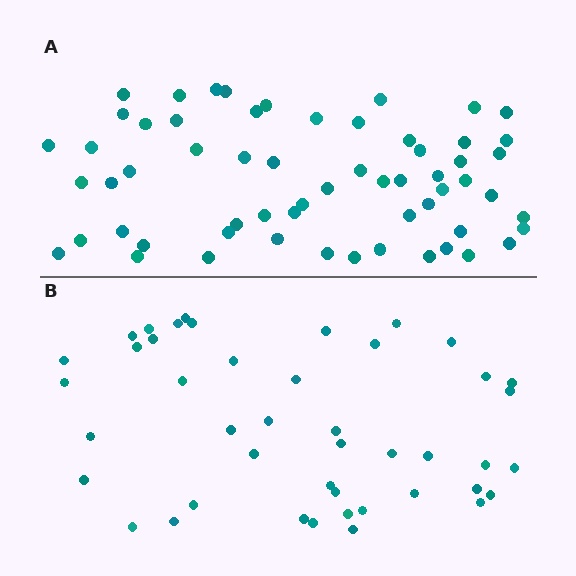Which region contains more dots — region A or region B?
Region A (the top region) has more dots.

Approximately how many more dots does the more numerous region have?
Region A has approximately 15 more dots than region B.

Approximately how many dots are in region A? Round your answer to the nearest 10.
About 60 dots.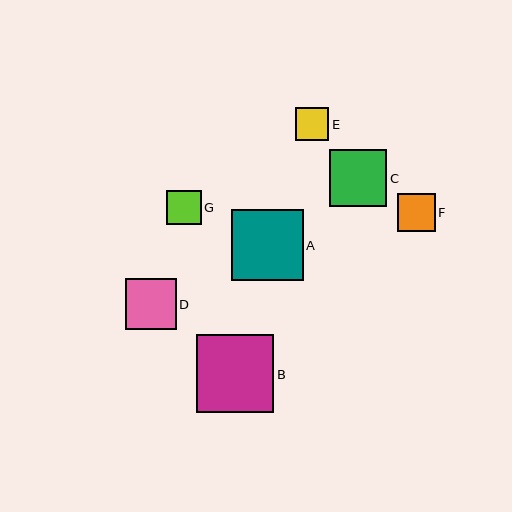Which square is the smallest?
Square E is the smallest with a size of approximately 33 pixels.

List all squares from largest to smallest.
From largest to smallest: B, A, C, D, F, G, E.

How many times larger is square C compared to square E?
Square C is approximately 1.7 times the size of square E.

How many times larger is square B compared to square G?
Square B is approximately 2.2 times the size of square G.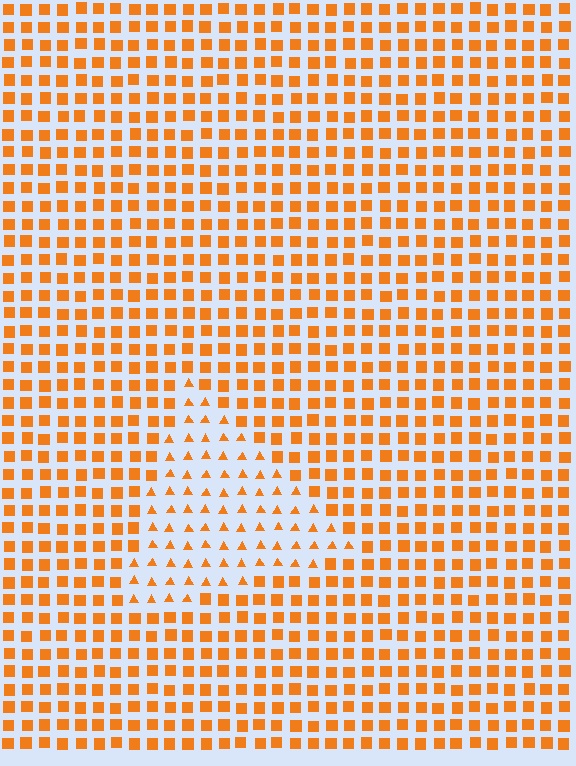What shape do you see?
I see a triangle.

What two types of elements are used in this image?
The image uses triangles inside the triangle region and squares outside it.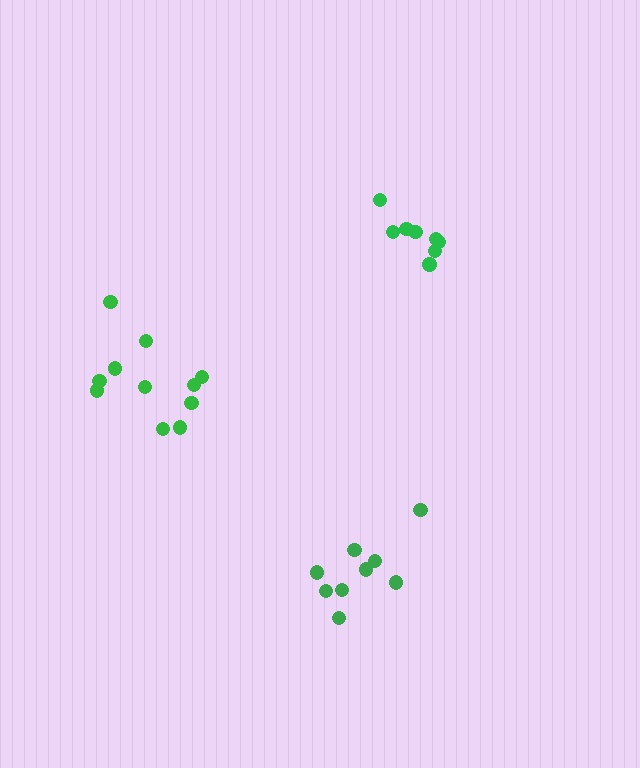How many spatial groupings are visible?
There are 3 spatial groupings.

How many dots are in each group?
Group 1: 8 dots, Group 2: 9 dots, Group 3: 11 dots (28 total).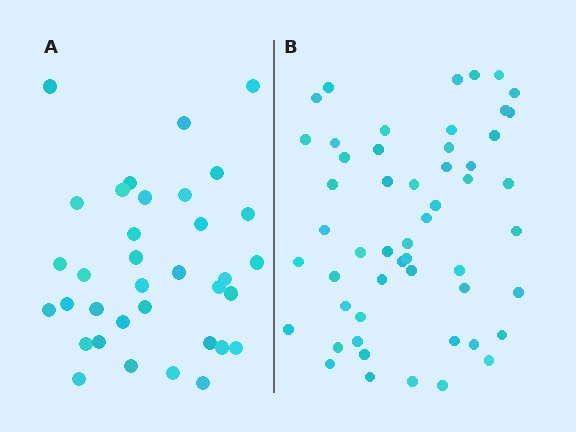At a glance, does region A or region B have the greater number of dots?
Region B (the right region) has more dots.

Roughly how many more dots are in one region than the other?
Region B has approximately 20 more dots than region A.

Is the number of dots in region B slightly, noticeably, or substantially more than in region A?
Region B has substantially more. The ratio is roughly 1.5 to 1.